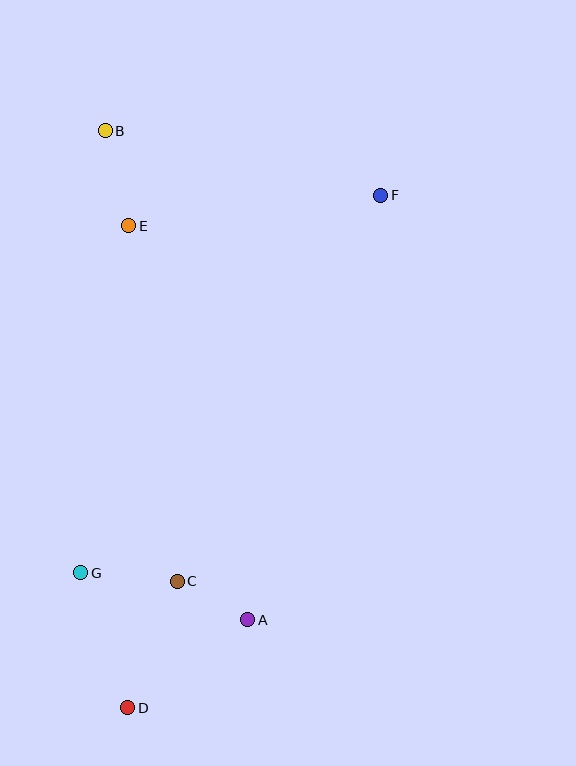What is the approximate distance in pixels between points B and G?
The distance between B and G is approximately 443 pixels.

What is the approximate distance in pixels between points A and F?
The distance between A and F is approximately 444 pixels.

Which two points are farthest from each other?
Points B and D are farthest from each other.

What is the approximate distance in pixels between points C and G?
The distance between C and G is approximately 97 pixels.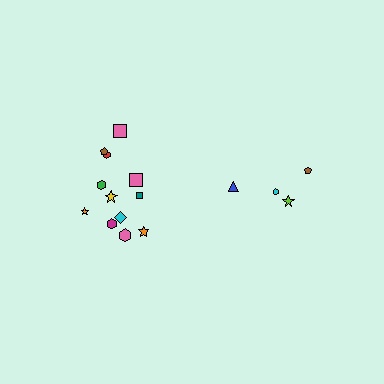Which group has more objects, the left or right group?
The left group.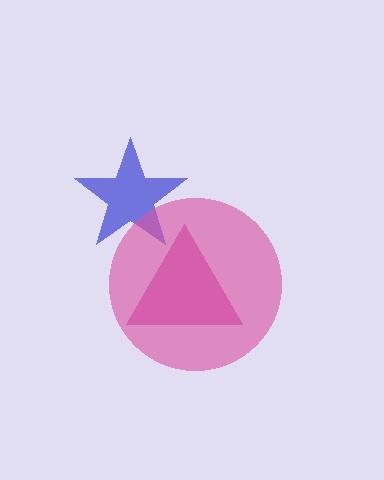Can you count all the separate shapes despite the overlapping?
Yes, there are 3 separate shapes.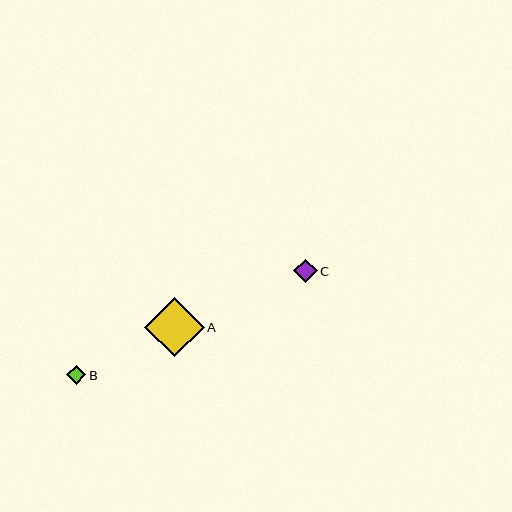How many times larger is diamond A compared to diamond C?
Diamond A is approximately 2.5 times the size of diamond C.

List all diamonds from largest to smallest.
From largest to smallest: A, C, B.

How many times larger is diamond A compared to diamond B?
Diamond A is approximately 3.1 times the size of diamond B.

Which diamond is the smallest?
Diamond B is the smallest with a size of approximately 19 pixels.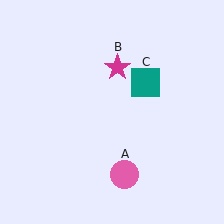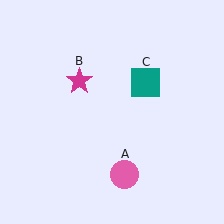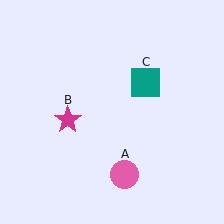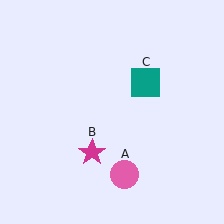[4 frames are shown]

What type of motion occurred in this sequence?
The magenta star (object B) rotated counterclockwise around the center of the scene.